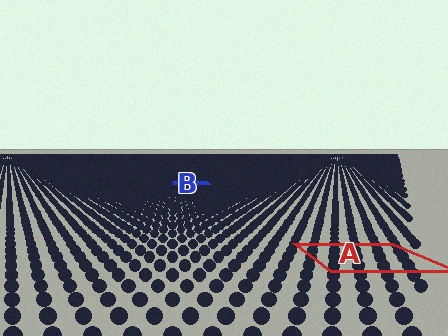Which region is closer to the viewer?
Region A is closer. The texture elements there are larger and more spread out.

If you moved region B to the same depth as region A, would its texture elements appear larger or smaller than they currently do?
They would appear larger. At a closer depth, the same texture elements are projected at a bigger on-screen size.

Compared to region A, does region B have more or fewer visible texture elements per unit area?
Region B has more texture elements per unit area — they are packed more densely because it is farther away.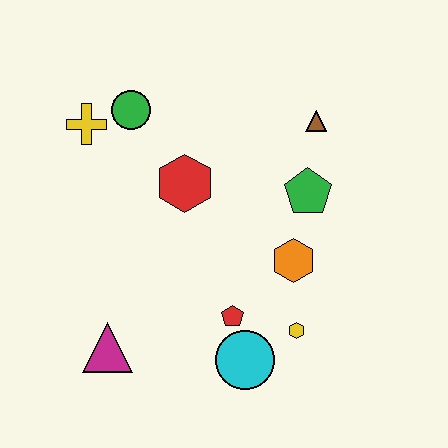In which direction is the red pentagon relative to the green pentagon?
The red pentagon is below the green pentagon.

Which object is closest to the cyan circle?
The red pentagon is closest to the cyan circle.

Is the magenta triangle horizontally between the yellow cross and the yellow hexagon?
Yes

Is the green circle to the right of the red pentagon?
No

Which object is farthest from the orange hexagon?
The yellow cross is farthest from the orange hexagon.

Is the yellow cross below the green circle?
Yes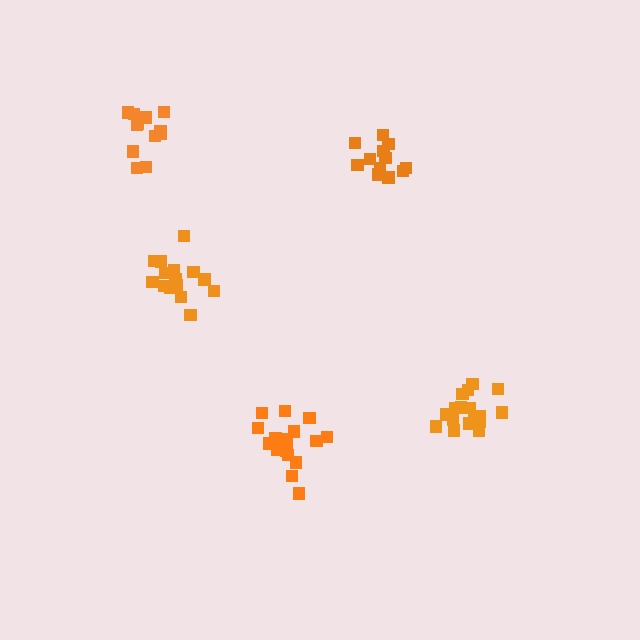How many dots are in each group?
Group 1: 13 dots, Group 2: 16 dots, Group 3: 15 dots, Group 4: 17 dots, Group 5: 12 dots (73 total).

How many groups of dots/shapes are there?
There are 5 groups.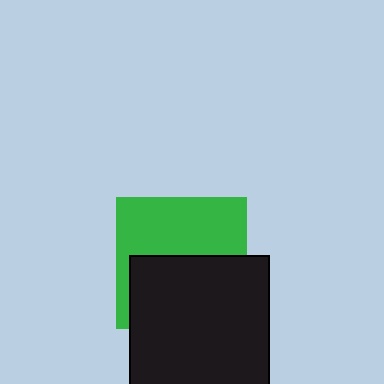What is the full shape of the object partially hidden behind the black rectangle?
The partially hidden object is a green square.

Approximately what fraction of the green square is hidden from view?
Roughly 50% of the green square is hidden behind the black rectangle.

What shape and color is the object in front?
The object in front is a black rectangle.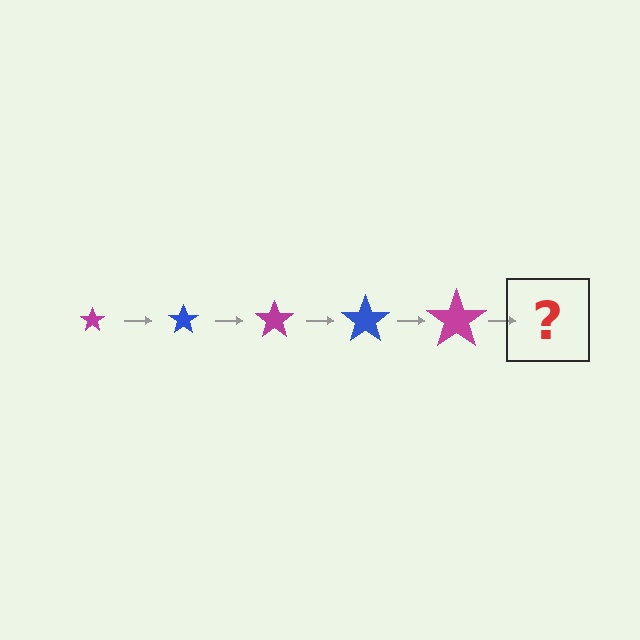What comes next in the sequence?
The next element should be a blue star, larger than the previous one.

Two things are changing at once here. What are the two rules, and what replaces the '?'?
The two rules are that the star grows larger each step and the color cycles through magenta and blue. The '?' should be a blue star, larger than the previous one.